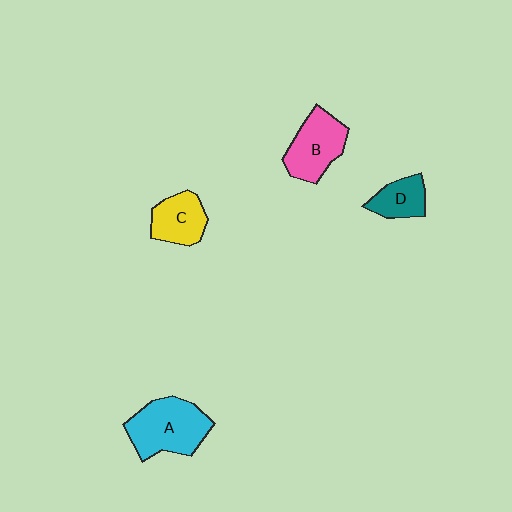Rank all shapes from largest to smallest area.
From largest to smallest: A (cyan), B (pink), C (yellow), D (teal).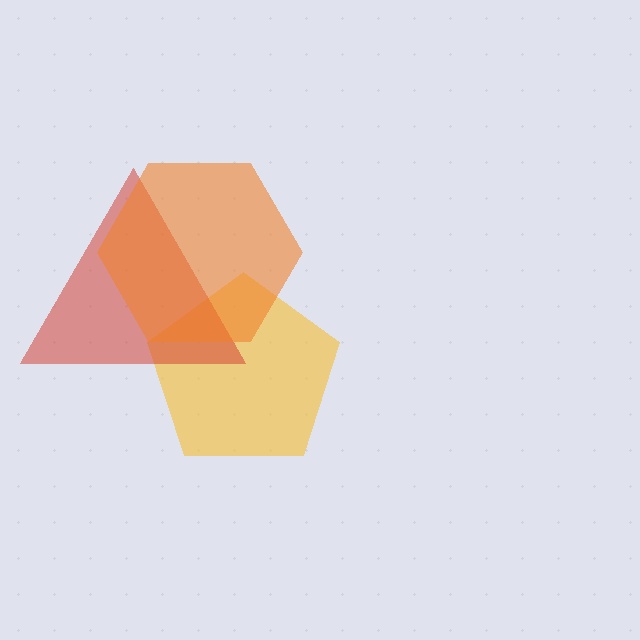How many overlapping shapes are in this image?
There are 3 overlapping shapes in the image.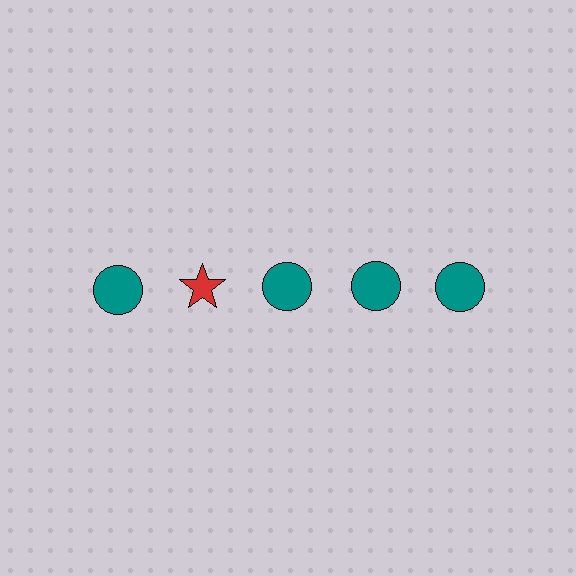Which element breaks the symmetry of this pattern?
The red star in the top row, second from left column breaks the symmetry. All other shapes are teal circles.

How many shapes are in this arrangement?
There are 5 shapes arranged in a grid pattern.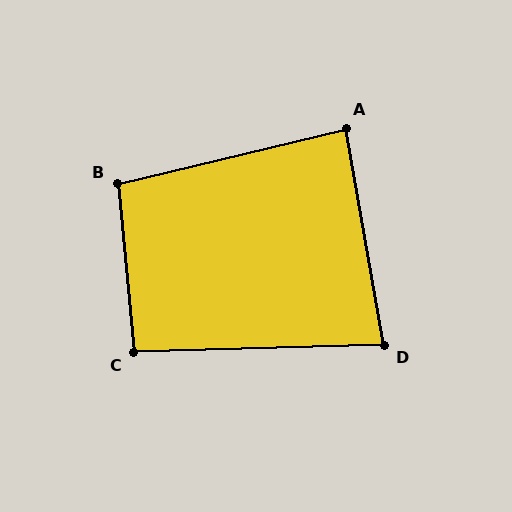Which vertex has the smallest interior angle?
D, at approximately 82 degrees.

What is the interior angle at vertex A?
Approximately 86 degrees (approximately right).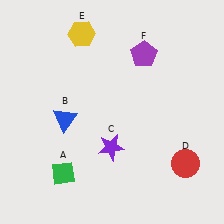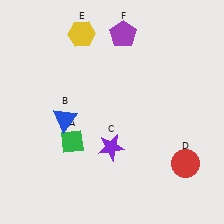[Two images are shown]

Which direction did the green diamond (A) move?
The green diamond (A) moved up.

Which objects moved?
The objects that moved are: the green diamond (A), the purple pentagon (F).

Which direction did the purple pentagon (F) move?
The purple pentagon (F) moved left.